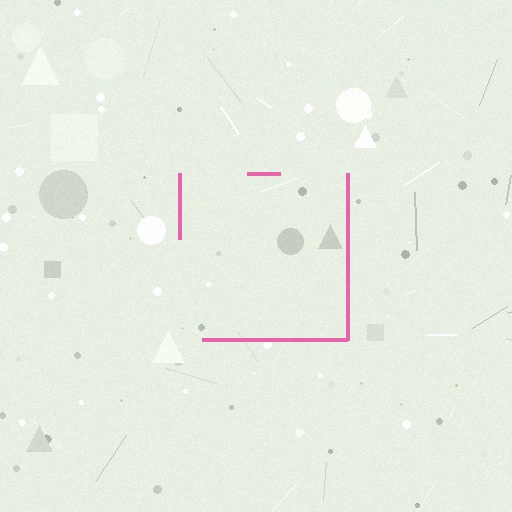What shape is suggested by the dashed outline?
The dashed outline suggests a square.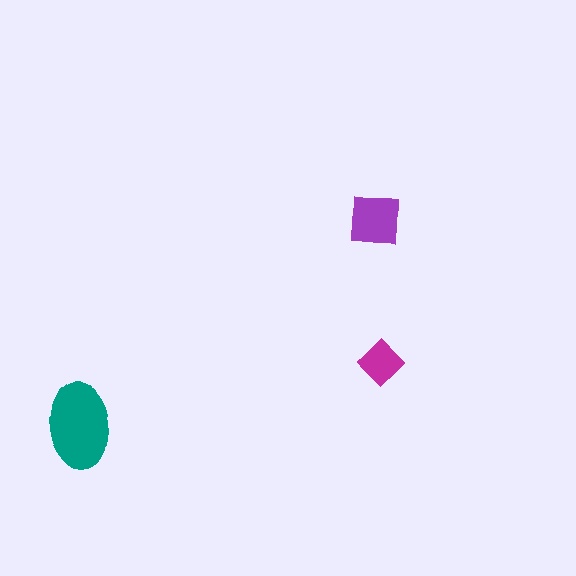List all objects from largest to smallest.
The teal ellipse, the purple square, the magenta diamond.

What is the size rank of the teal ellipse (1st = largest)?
1st.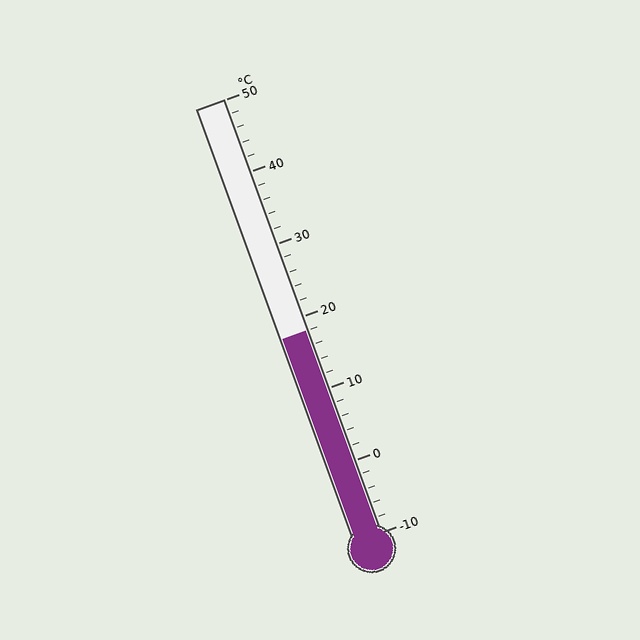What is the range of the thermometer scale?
The thermometer scale ranges from -10°C to 50°C.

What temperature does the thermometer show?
The thermometer shows approximately 18°C.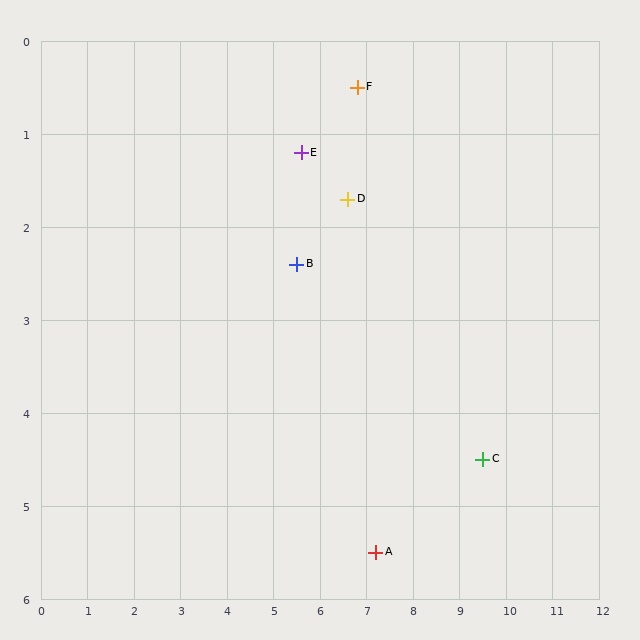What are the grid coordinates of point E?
Point E is at approximately (5.6, 1.2).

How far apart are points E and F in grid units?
Points E and F are about 1.4 grid units apart.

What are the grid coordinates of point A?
Point A is at approximately (7.2, 5.5).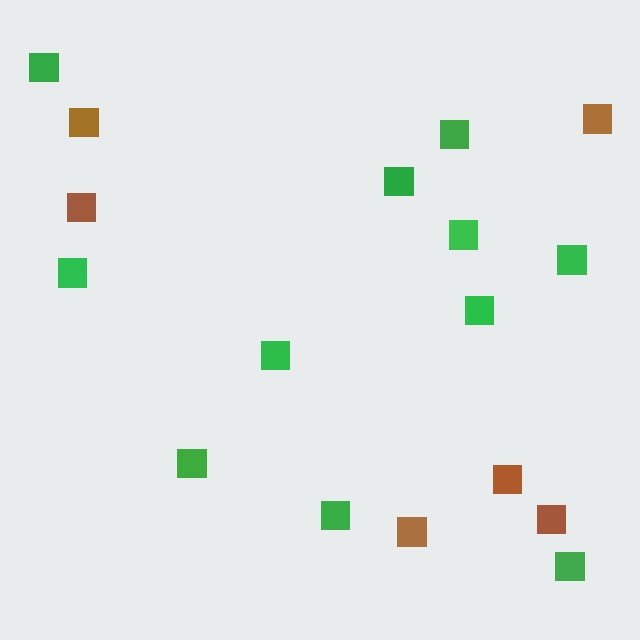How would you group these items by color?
There are 2 groups: one group of brown squares (6) and one group of green squares (11).